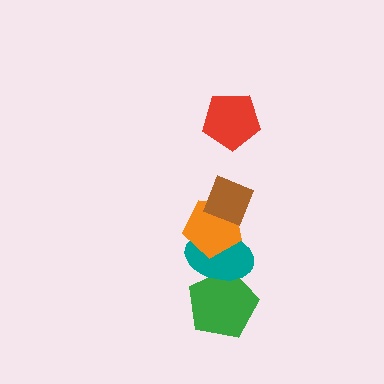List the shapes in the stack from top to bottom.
From top to bottom: the red pentagon, the brown diamond, the orange pentagon, the teal ellipse, the green pentagon.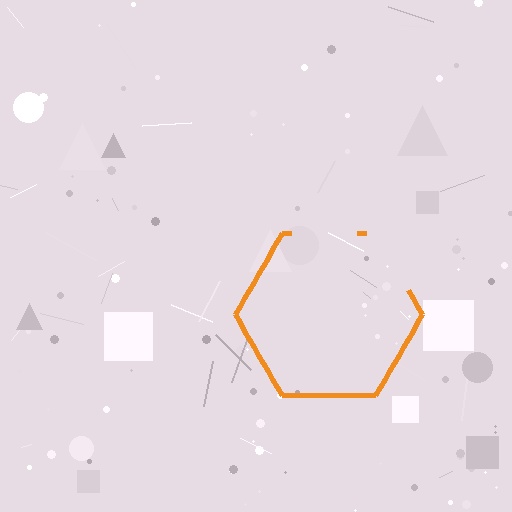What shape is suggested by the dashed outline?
The dashed outline suggests a hexagon.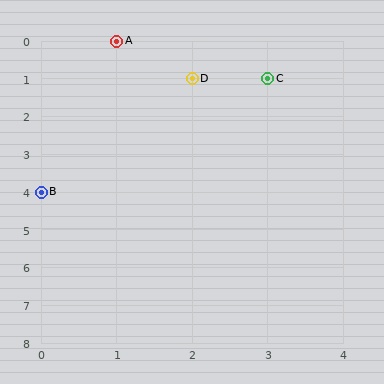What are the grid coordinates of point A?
Point A is at grid coordinates (1, 0).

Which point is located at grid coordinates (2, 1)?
Point D is at (2, 1).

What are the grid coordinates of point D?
Point D is at grid coordinates (2, 1).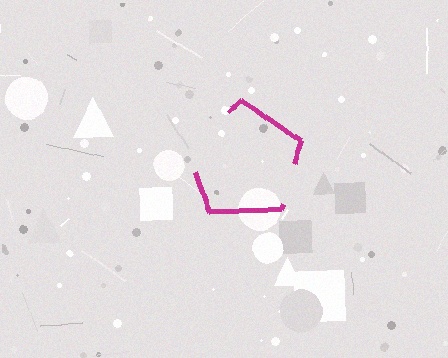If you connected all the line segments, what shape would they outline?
They would outline a pentagon.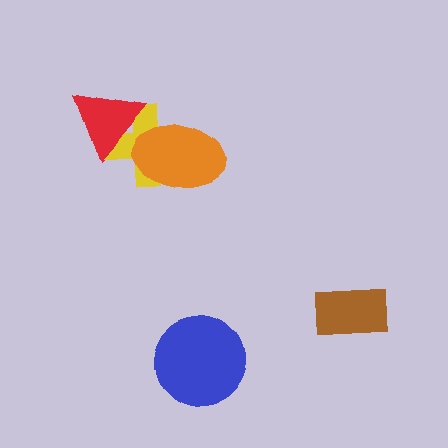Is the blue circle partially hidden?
No, no other shape covers it.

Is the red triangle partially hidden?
Yes, it is partially covered by another shape.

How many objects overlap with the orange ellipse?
2 objects overlap with the orange ellipse.